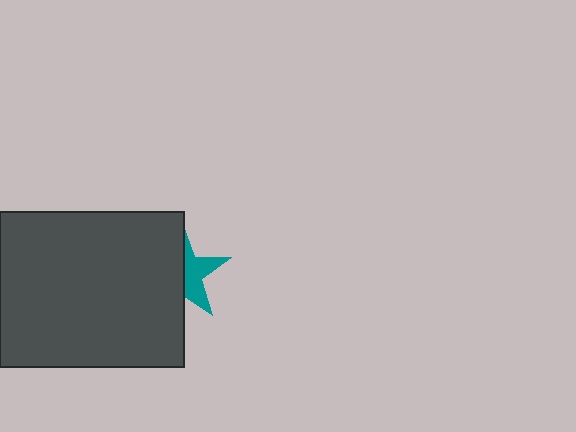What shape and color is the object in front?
The object in front is a dark gray rectangle.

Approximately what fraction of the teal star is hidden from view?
Roughly 59% of the teal star is hidden behind the dark gray rectangle.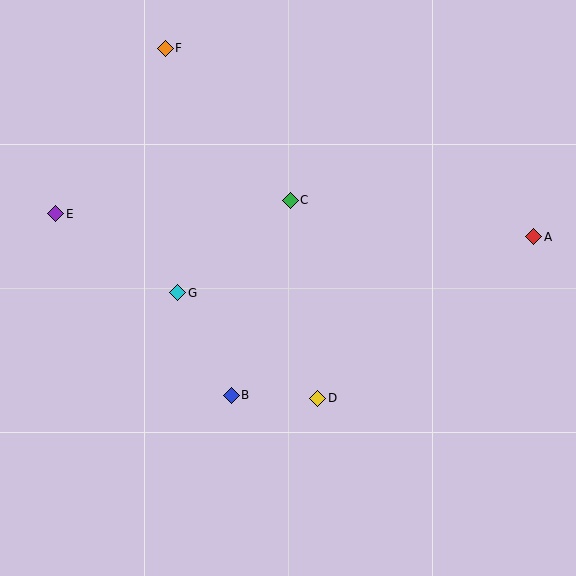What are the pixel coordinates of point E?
Point E is at (56, 214).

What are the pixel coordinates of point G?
Point G is at (178, 293).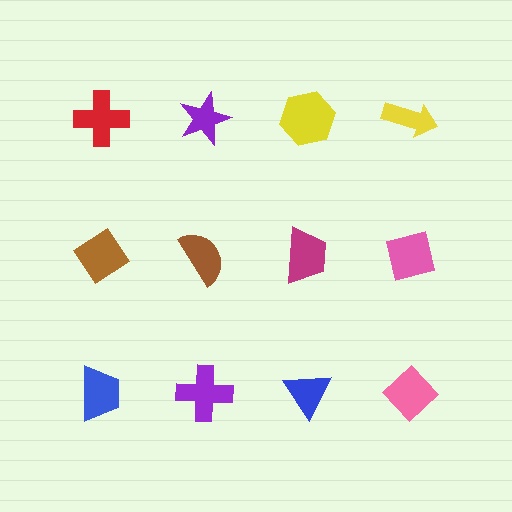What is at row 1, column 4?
A yellow arrow.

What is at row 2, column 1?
A brown diamond.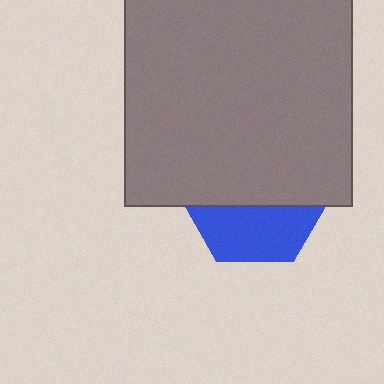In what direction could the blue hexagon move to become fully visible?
The blue hexagon could move down. That would shift it out from behind the gray square entirely.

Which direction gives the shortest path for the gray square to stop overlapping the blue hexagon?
Moving up gives the shortest separation.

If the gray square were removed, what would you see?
You would see the complete blue hexagon.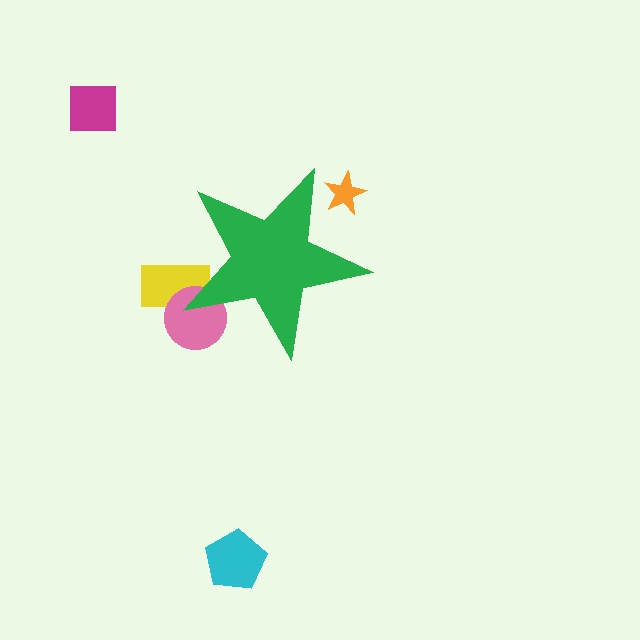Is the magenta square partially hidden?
No, the magenta square is fully visible.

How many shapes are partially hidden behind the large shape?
3 shapes are partially hidden.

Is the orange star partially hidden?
Yes, the orange star is partially hidden behind the green star.